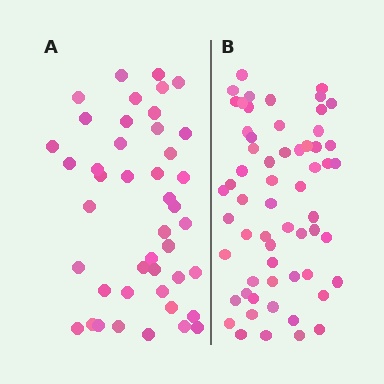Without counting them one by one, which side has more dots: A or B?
Region B (the right region) has more dots.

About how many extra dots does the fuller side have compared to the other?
Region B has approximately 15 more dots than region A.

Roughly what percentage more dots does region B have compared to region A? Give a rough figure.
About 35% more.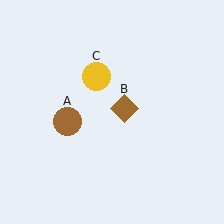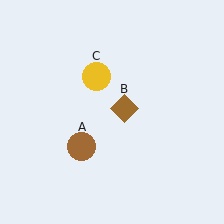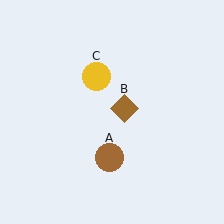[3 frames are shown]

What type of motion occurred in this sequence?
The brown circle (object A) rotated counterclockwise around the center of the scene.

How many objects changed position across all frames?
1 object changed position: brown circle (object A).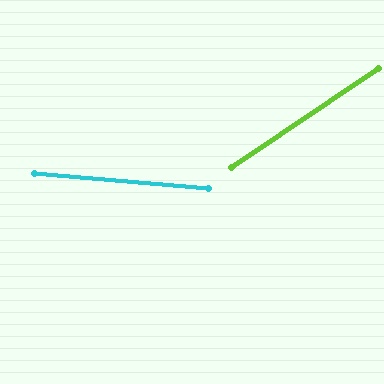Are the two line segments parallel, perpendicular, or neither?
Neither parallel nor perpendicular — they differ by about 39°.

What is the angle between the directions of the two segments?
Approximately 39 degrees.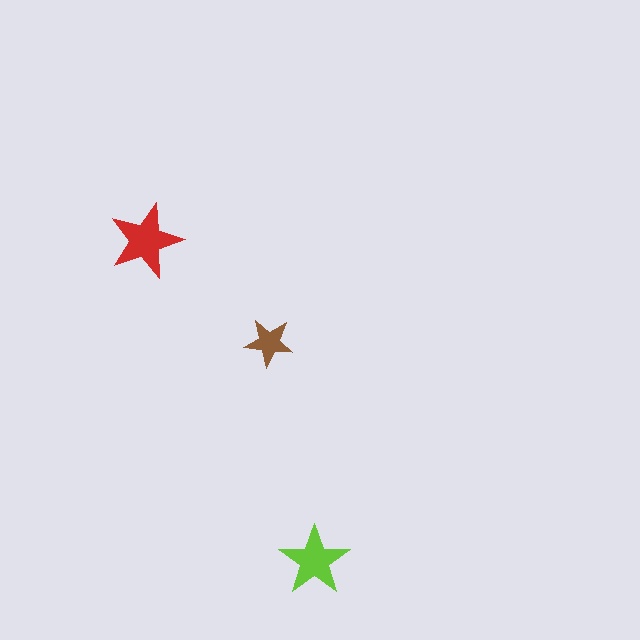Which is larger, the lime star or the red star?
The red one.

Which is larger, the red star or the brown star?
The red one.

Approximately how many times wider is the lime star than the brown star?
About 1.5 times wider.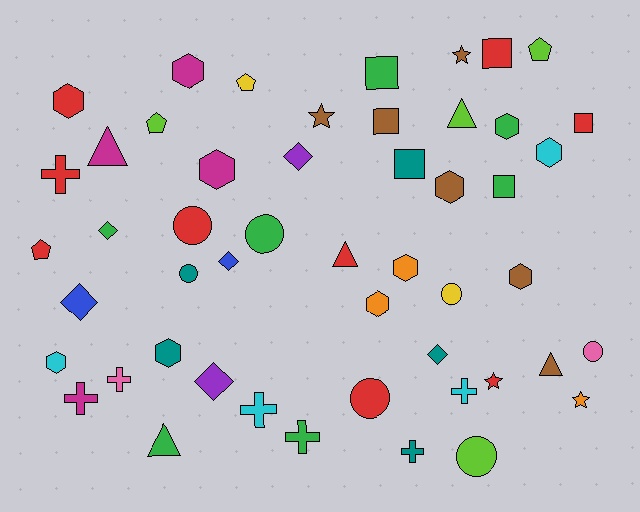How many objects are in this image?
There are 50 objects.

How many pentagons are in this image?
There are 4 pentagons.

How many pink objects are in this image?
There are 2 pink objects.